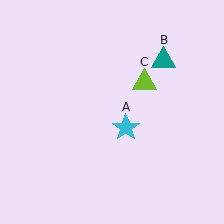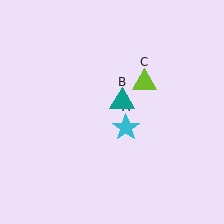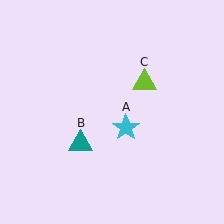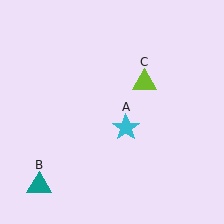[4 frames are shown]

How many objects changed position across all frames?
1 object changed position: teal triangle (object B).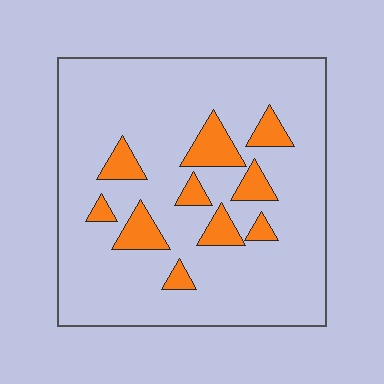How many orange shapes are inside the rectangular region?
10.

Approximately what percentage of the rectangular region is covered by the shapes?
Approximately 15%.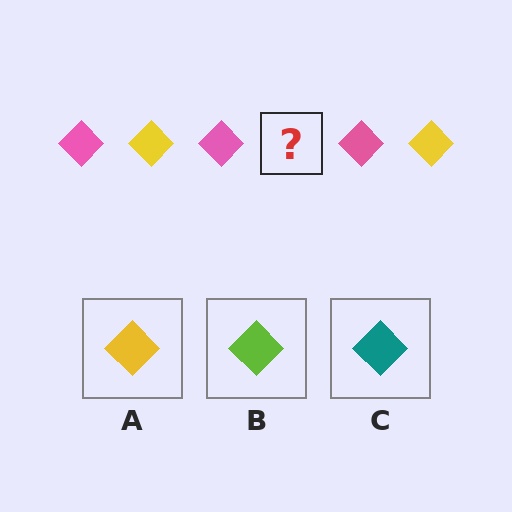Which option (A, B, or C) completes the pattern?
A.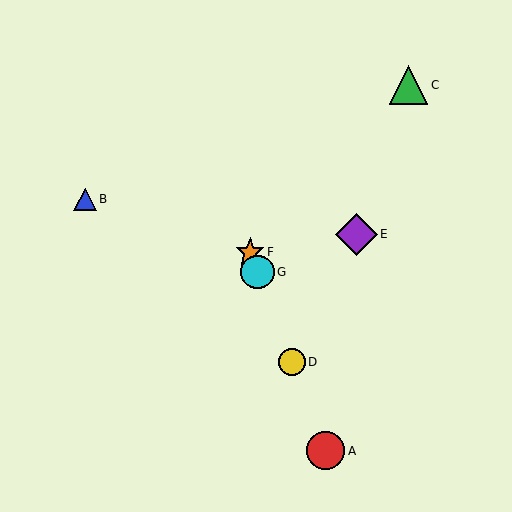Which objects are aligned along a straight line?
Objects A, D, F, G are aligned along a straight line.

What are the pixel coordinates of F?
Object F is at (250, 252).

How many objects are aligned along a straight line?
4 objects (A, D, F, G) are aligned along a straight line.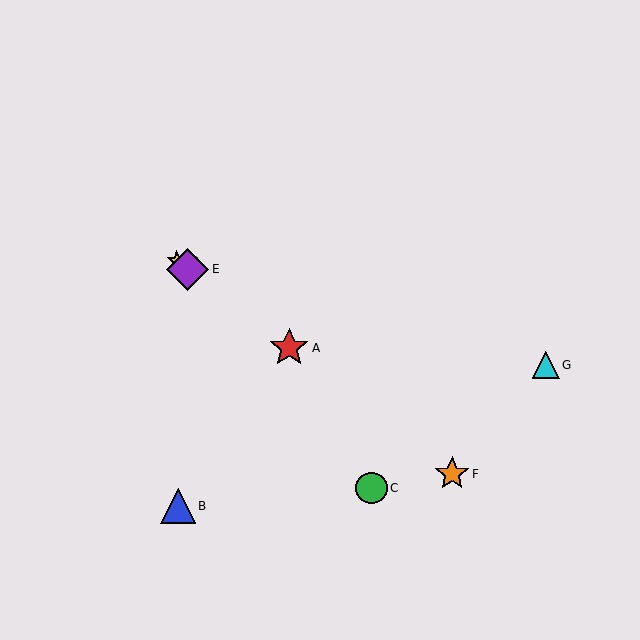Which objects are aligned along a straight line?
Objects A, D, E, F are aligned along a straight line.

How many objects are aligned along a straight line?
4 objects (A, D, E, F) are aligned along a straight line.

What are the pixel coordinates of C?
Object C is at (372, 488).